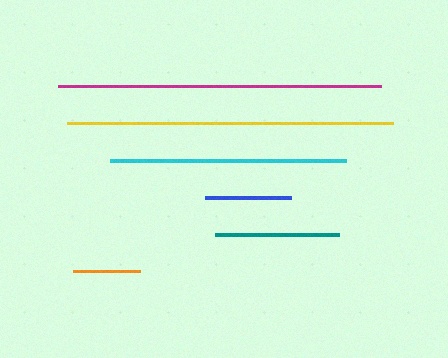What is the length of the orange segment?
The orange segment is approximately 67 pixels long.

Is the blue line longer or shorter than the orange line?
The blue line is longer than the orange line.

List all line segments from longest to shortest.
From longest to shortest: yellow, magenta, cyan, teal, blue, orange.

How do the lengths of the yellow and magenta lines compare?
The yellow and magenta lines are approximately the same length.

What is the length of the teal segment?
The teal segment is approximately 124 pixels long.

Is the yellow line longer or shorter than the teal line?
The yellow line is longer than the teal line.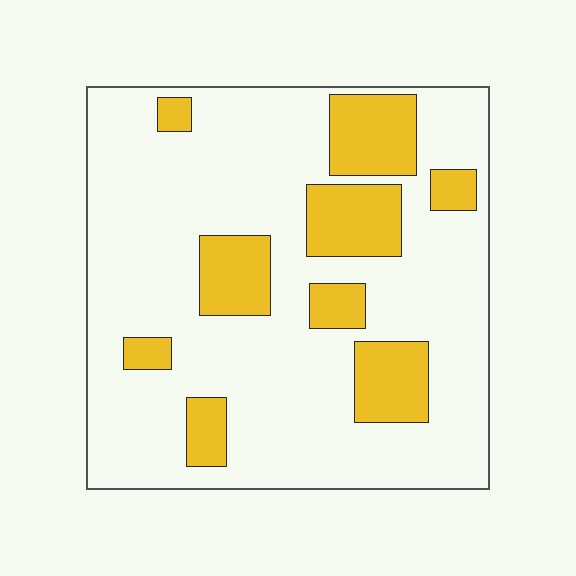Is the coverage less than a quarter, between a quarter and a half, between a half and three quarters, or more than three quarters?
Less than a quarter.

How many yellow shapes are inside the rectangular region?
9.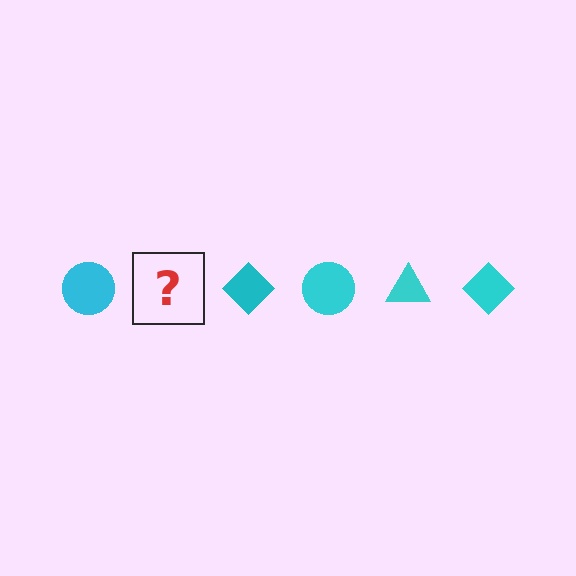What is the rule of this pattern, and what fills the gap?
The rule is that the pattern cycles through circle, triangle, diamond shapes in cyan. The gap should be filled with a cyan triangle.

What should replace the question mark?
The question mark should be replaced with a cyan triangle.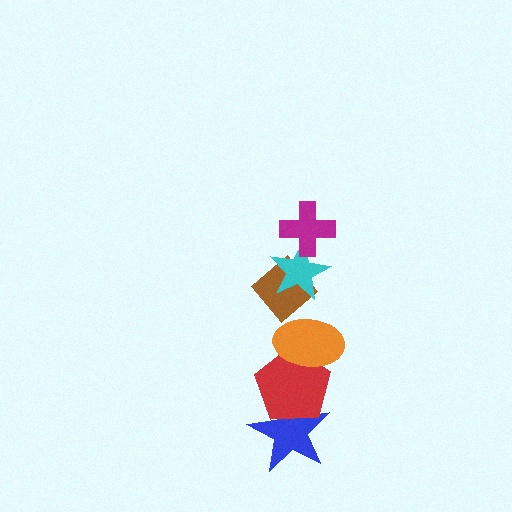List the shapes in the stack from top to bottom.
From top to bottom: the magenta cross, the cyan star, the brown diamond, the orange ellipse, the red pentagon, the blue star.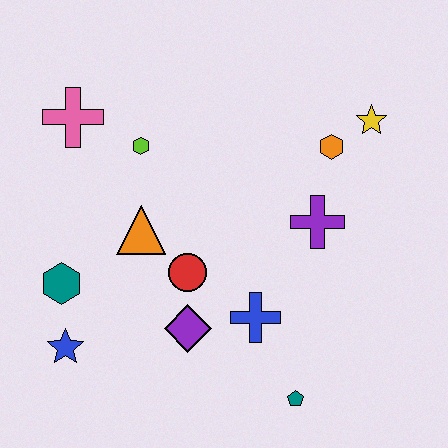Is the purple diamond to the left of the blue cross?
Yes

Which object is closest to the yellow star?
The orange hexagon is closest to the yellow star.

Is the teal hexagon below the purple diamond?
No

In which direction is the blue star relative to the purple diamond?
The blue star is to the left of the purple diamond.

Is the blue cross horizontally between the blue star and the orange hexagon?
Yes